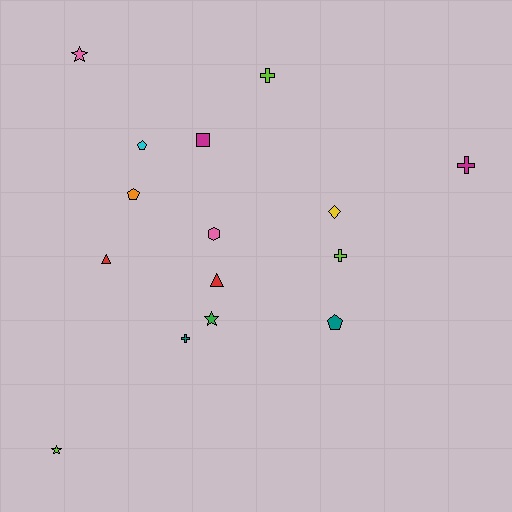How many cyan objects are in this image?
There is 1 cyan object.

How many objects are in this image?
There are 15 objects.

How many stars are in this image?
There are 3 stars.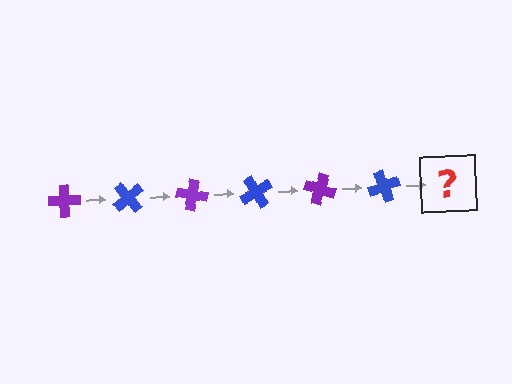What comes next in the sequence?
The next element should be a purple cross, rotated 300 degrees from the start.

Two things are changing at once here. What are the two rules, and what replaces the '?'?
The two rules are that it rotates 50 degrees each step and the color cycles through purple and blue. The '?' should be a purple cross, rotated 300 degrees from the start.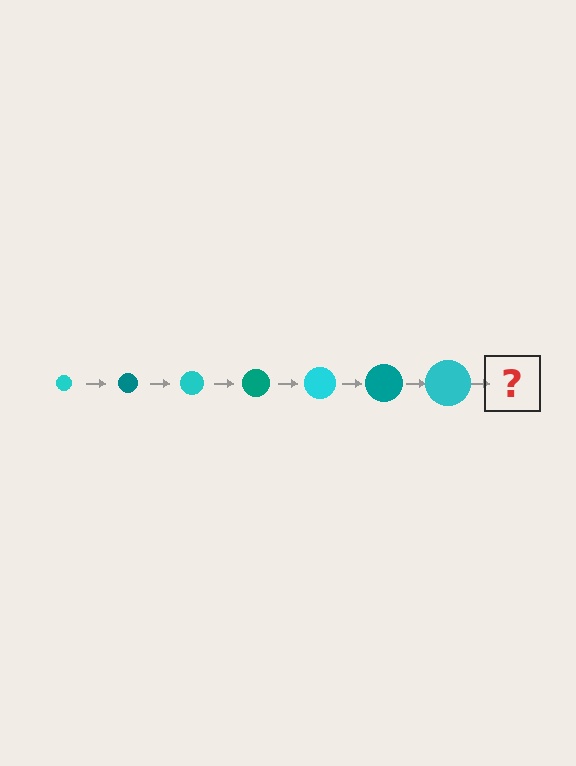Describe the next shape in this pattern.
It should be a teal circle, larger than the previous one.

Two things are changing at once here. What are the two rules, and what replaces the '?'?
The two rules are that the circle grows larger each step and the color cycles through cyan and teal. The '?' should be a teal circle, larger than the previous one.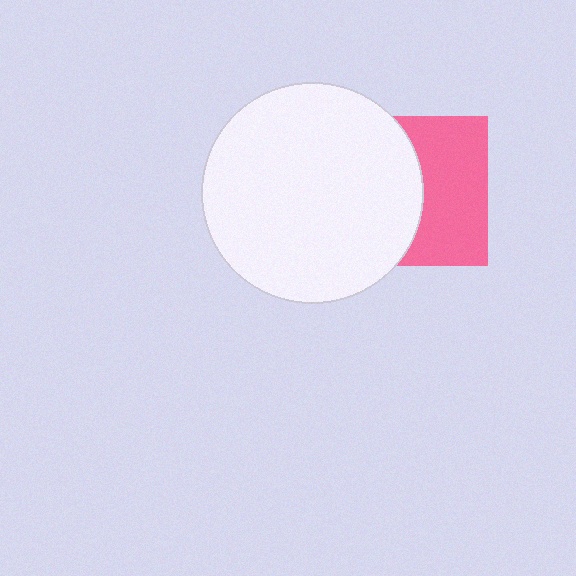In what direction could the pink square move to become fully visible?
The pink square could move right. That would shift it out from behind the white circle entirely.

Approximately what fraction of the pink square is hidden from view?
Roughly 51% of the pink square is hidden behind the white circle.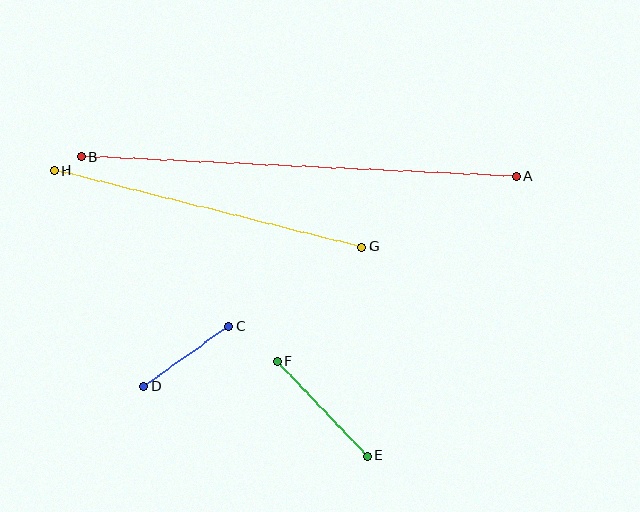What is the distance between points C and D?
The distance is approximately 104 pixels.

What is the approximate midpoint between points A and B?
The midpoint is at approximately (299, 167) pixels.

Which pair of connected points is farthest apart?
Points A and B are farthest apart.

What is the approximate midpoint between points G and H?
The midpoint is at approximately (208, 209) pixels.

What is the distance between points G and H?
The distance is approximately 316 pixels.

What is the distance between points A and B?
The distance is approximately 435 pixels.